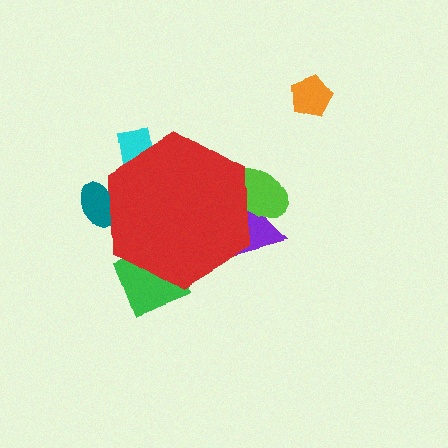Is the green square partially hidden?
Yes, the green square is partially hidden behind the red hexagon.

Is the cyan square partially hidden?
Yes, the cyan square is partially hidden behind the red hexagon.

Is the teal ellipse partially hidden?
Yes, the teal ellipse is partially hidden behind the red hexagon.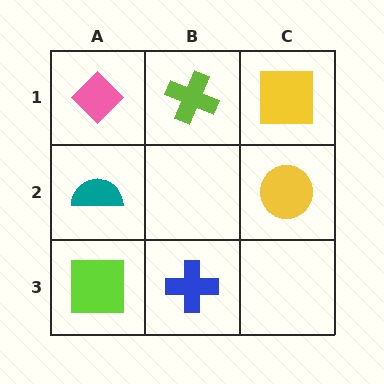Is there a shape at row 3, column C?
No, that cell is empty.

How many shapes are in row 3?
2 shapes.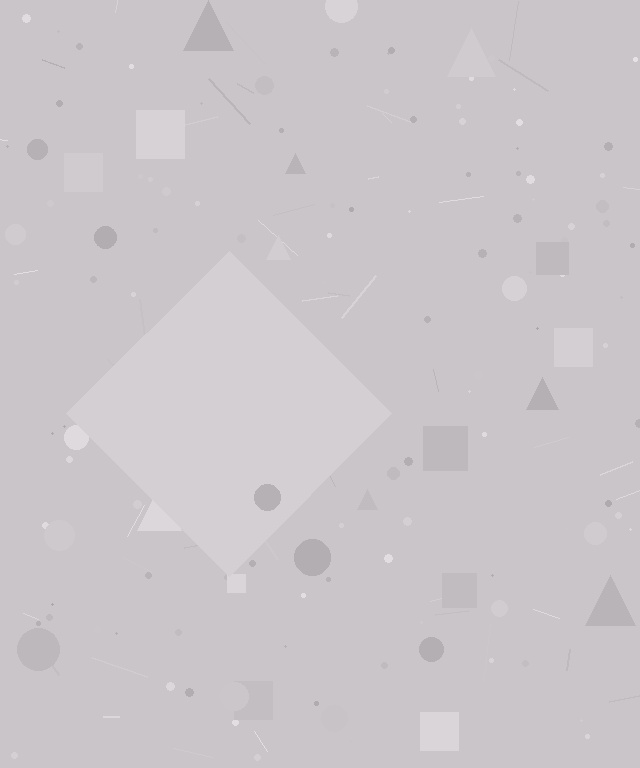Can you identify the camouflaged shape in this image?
The camouflaged shape is a diamond.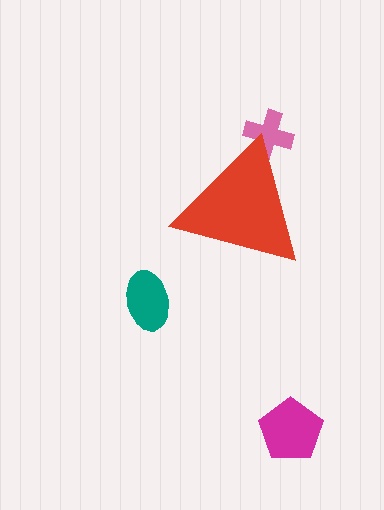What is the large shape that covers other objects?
A red triangle.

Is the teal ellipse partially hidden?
No, the teal ellipse is fully visible.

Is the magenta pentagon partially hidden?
No, the magenta pentagon is fully visible.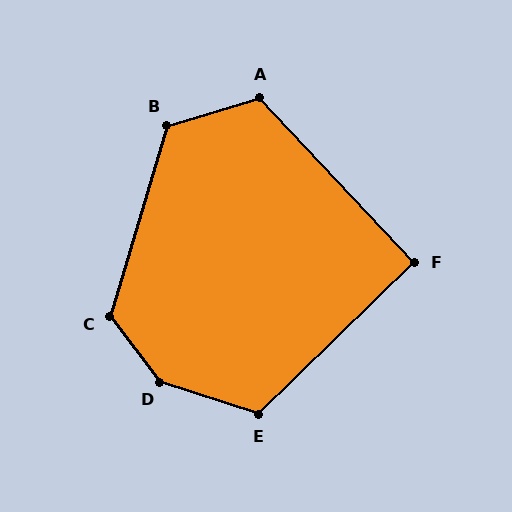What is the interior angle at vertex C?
Approximately 126 degrees (obtuse).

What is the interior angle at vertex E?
Approximately 117 degrees (obtuse).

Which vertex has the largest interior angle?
D, at approximately 146 degrees.